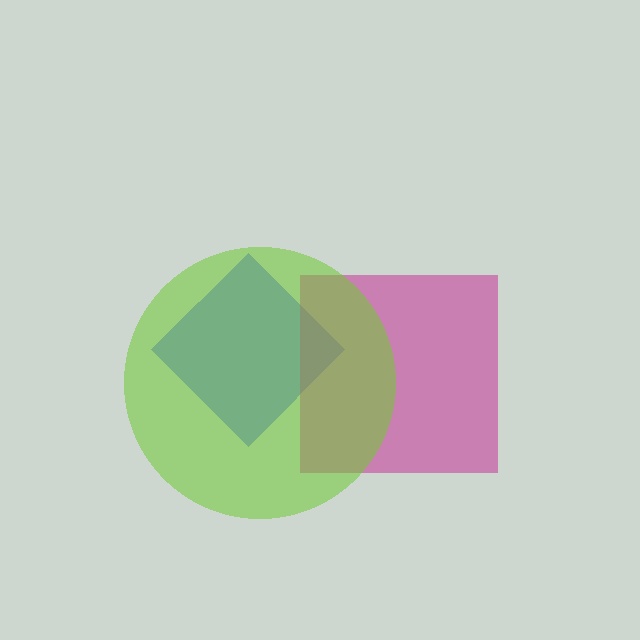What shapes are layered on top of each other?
The layered shapes are: a blue diamond, a magenta square, a lime circle.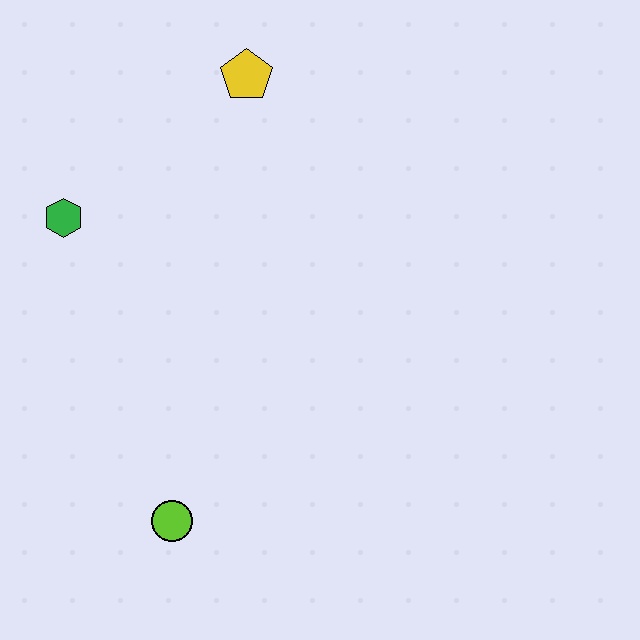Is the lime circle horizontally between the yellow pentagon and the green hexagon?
Yes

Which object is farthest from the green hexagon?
The lime circle is farthest from the green hexagon.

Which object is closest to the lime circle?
The green hexagon is closest to the lime circle.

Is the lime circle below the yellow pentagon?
Yes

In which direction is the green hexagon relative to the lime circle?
The green hexagon is above the lime circle.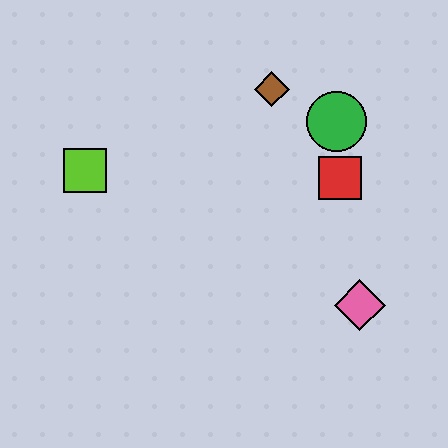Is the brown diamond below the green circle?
No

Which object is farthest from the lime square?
The pink diamond is farthest from the lime square.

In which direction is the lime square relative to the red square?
The lime square is to the left of the red square.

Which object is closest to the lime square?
The brown diamond is closest to the lime square.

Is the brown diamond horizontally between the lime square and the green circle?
Yes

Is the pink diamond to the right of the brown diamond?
Yes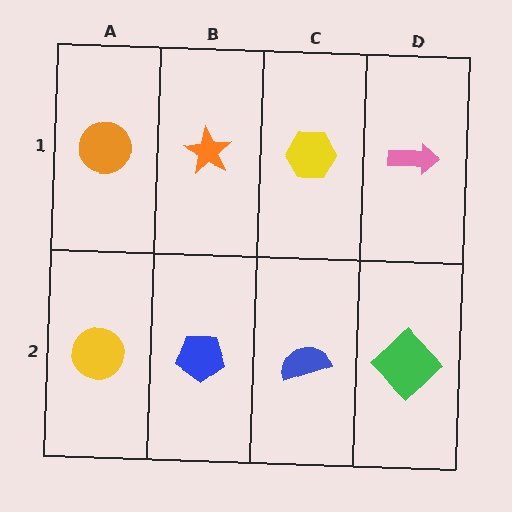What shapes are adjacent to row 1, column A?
A yellow circle (row 2, column A), an orange star (row 1, column B).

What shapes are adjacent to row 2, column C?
A yellow hexagon (row 1, column C), a blue pentagon (row 2, column B), a green diamond (row 2, column D).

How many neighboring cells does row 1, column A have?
2.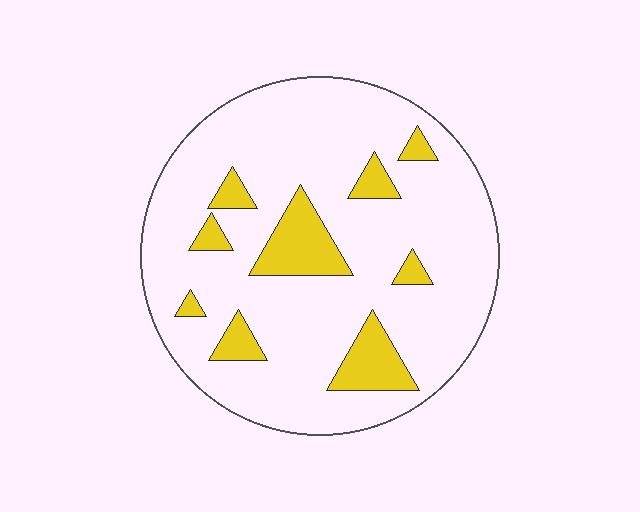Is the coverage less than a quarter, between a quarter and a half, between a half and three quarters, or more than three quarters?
Less than a quarter.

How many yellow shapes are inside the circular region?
9.